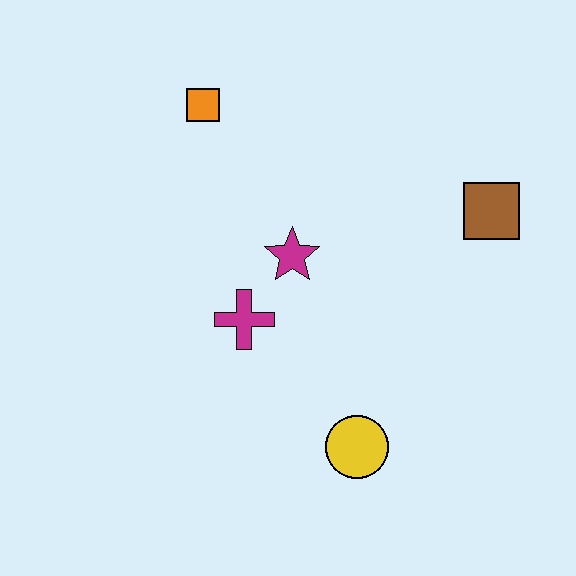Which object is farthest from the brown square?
The orange square is farthest from the brown square.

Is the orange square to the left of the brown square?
Yes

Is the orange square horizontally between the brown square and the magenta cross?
No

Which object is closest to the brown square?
The magenta star is closest to the brown square.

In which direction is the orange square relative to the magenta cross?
The orange square is above the magenta cross.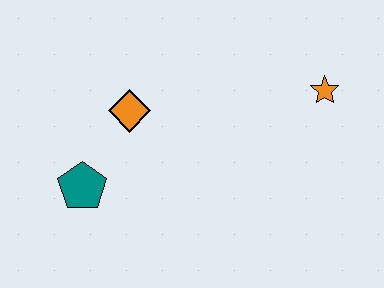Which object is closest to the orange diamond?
The teal pentagon is closest to the orange diamond.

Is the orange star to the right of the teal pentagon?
Yes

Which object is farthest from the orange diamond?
The orange star is farthest from the orange diamond.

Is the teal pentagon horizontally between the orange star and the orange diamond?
No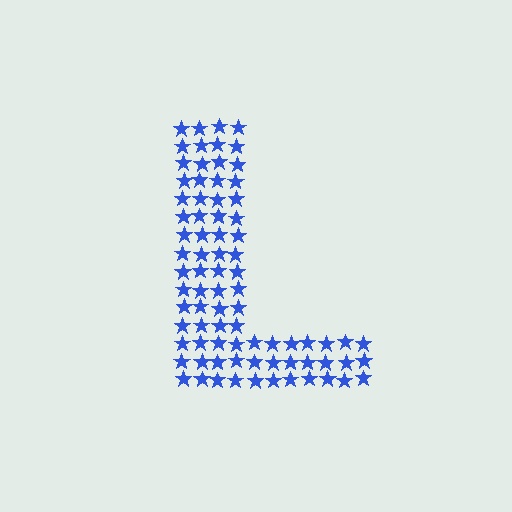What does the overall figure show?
The overall figure shows the letter L.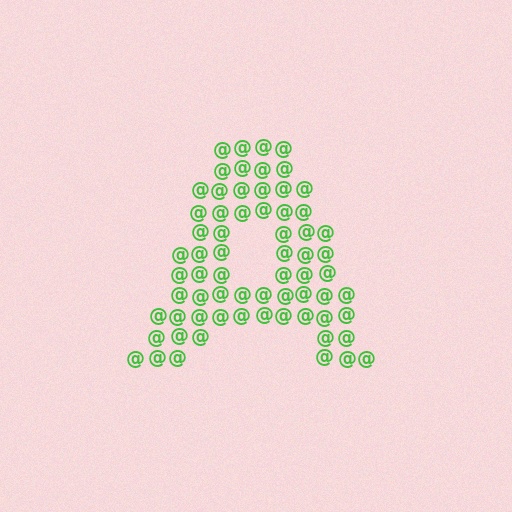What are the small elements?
The small elements are at signs.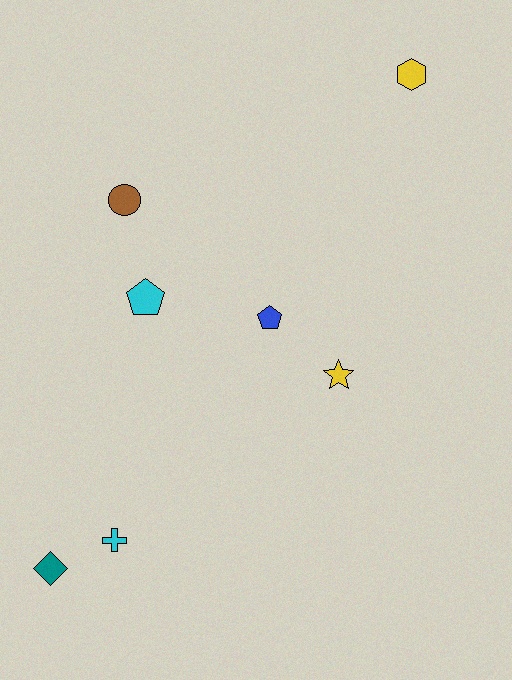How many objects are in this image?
There are 7 objects.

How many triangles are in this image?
There are no triangles.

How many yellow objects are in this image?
There are 2 yellow objects.